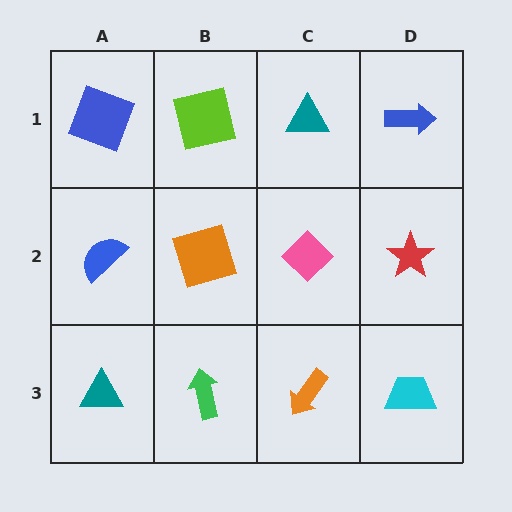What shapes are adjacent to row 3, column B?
An orange square (row 2, column B), a teal triangle (row 3, column A), an orange arrow (row 3, column C).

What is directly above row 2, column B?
A lime square.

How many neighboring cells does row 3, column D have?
2.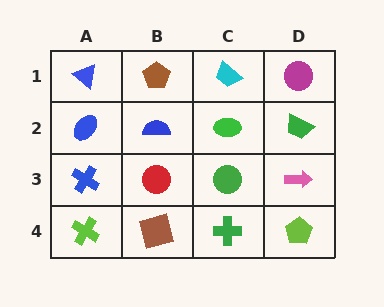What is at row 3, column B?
A red circle.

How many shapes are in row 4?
4 shapes.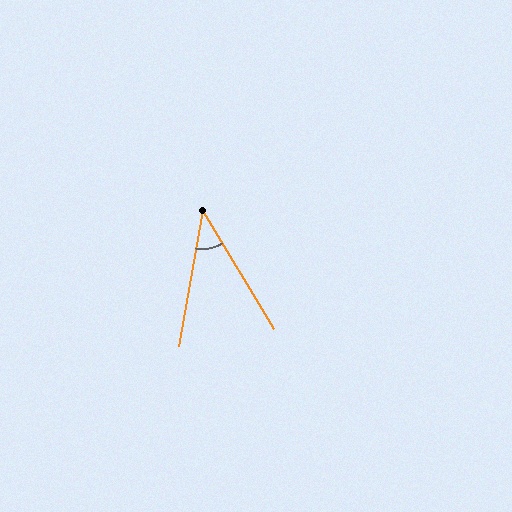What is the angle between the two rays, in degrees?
Approximately 41 degrees.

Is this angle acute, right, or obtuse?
It is acute.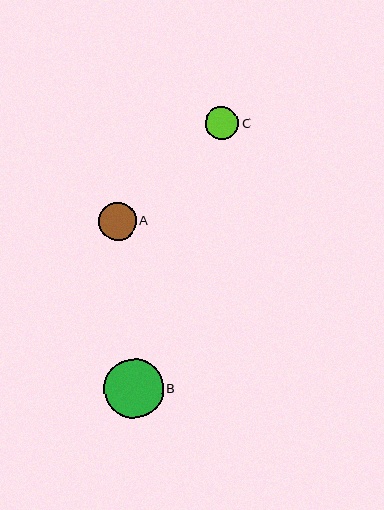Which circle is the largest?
Circle B is the largest with a size of approximately 60 pixels.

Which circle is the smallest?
Circle C is the smallest with a size of approximately 34 pixels.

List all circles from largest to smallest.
From largest to smallest: B, A, C.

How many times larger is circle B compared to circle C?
Circle B is approximately 1.8 times the size of circle C.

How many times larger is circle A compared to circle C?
Circle A is approximately 1.1 times the size of circle C.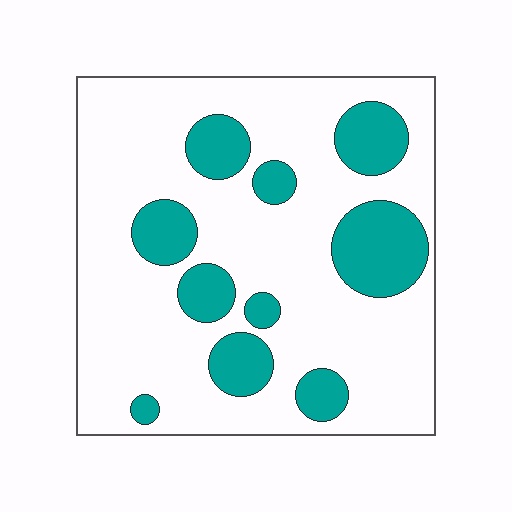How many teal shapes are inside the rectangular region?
10.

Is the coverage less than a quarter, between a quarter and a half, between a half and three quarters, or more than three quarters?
Less than a quarter.